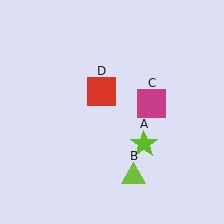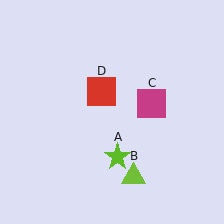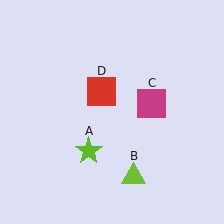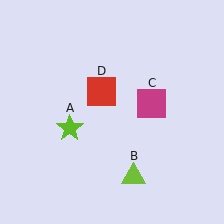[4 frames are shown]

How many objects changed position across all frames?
1 object changed position: lime star (object A).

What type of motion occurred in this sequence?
The lime star (object A) rotated clockwise around the center of the scene.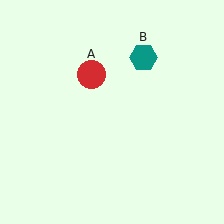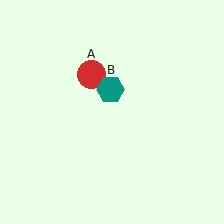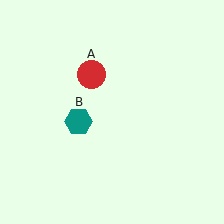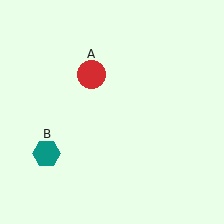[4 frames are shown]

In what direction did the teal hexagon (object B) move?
The teal hexagon (object B) moved down and to the left.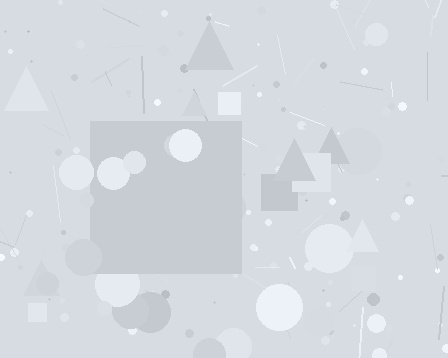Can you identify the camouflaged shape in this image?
The camouflaged shape is a square.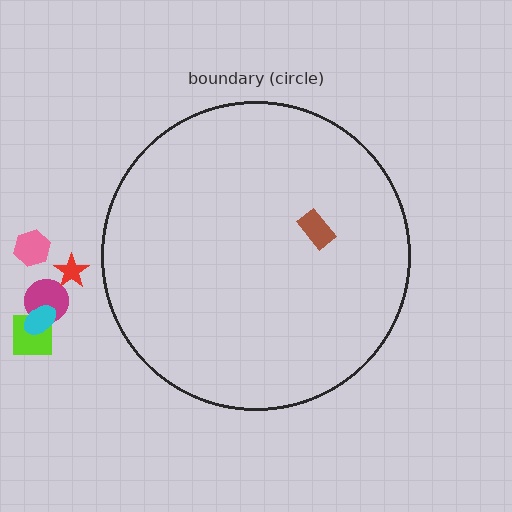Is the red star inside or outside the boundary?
Outside.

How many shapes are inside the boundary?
1 inside, 5 outside.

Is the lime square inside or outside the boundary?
Outside.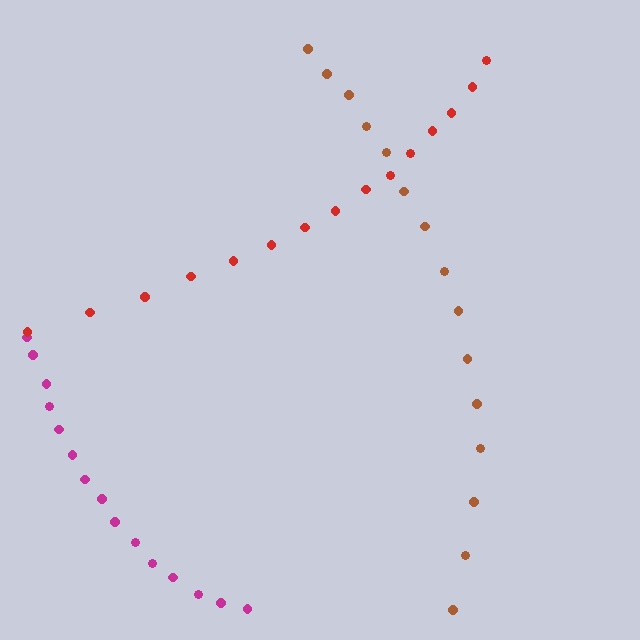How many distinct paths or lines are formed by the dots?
There are 3 distinct paths.